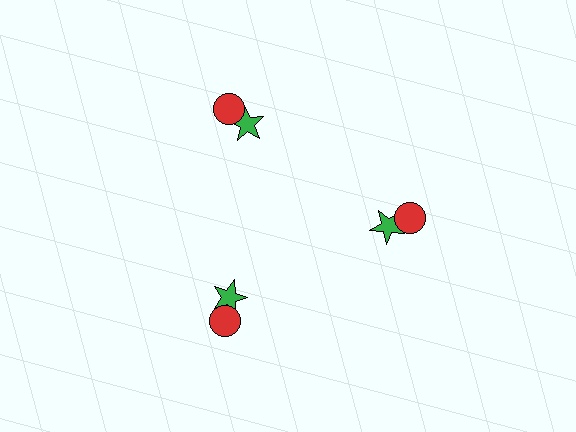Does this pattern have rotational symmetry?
Yes, this pattern has 3-fold rotational symmetry. It looks the same after rotating 120 degrees around the center.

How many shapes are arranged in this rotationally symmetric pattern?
There are 6 shapes, arranged in 3 groups of 2.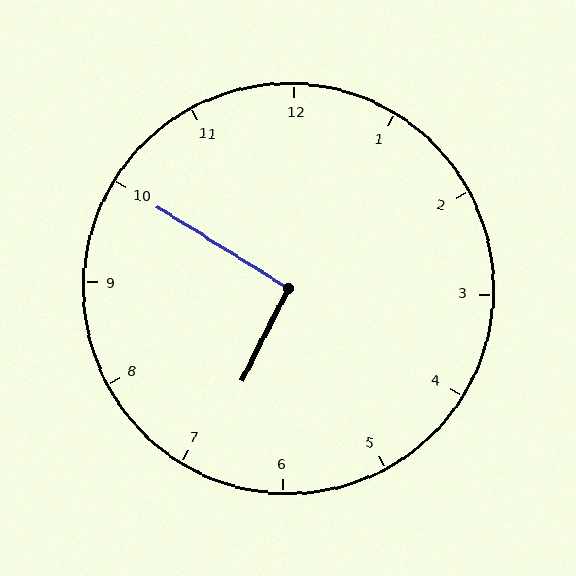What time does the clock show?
6:50.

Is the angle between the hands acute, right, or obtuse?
It is right.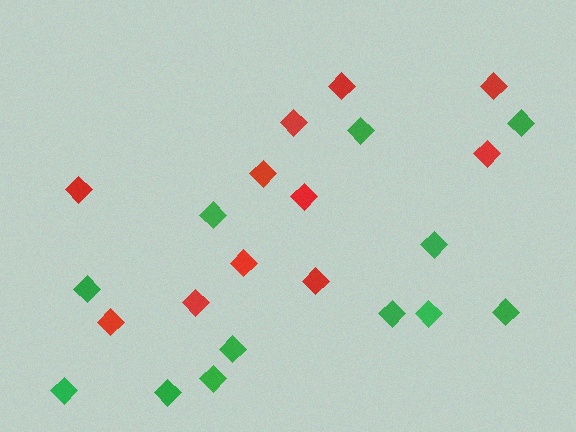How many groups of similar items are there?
There are 2 groups: one group of red diamonds (11) and one group of green diamonds (12).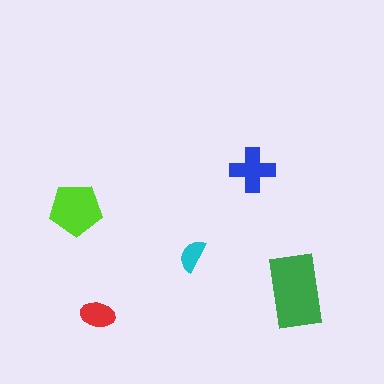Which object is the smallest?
The cyan semicircle.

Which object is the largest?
The green rectangle.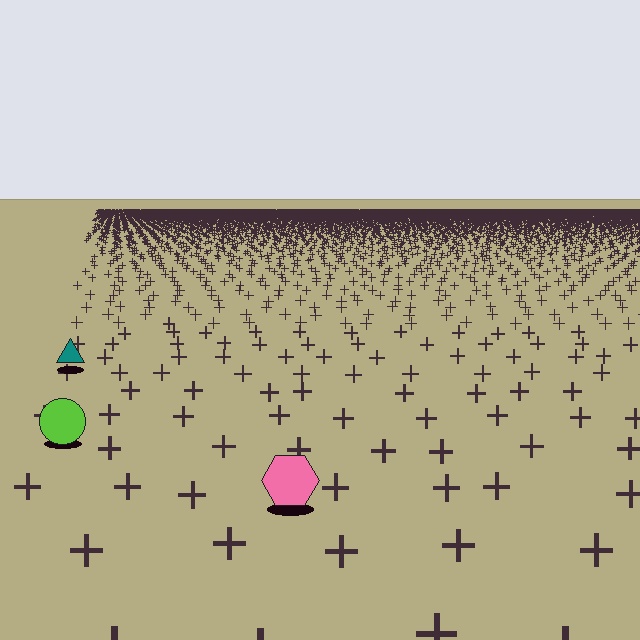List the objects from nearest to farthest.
From nearest to farthest: the pink hexagon, the lime circle, the teal triangle.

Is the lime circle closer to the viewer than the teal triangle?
Yes. The lime circle is closer — you can tell from the texture gradient: the ground texture is coarser near it.